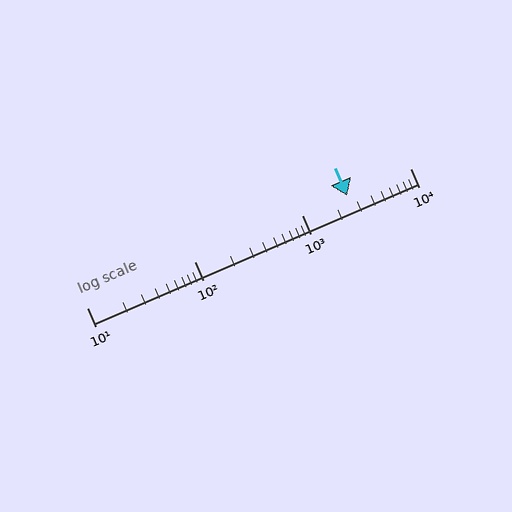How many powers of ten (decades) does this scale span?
The scale spans 3 decades, from 10 to 10000.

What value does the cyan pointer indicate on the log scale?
The pointer indicates approximately 2600.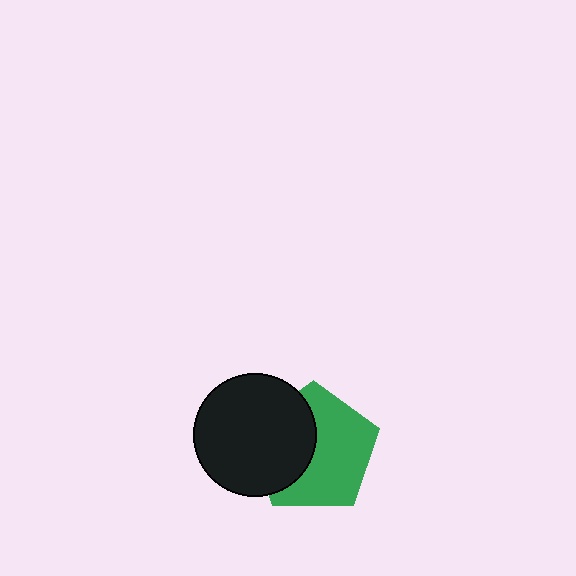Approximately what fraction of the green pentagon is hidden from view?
Roughly 40% of the green pentagon is hidden behind the black circle.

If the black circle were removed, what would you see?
You would see the complete green pentagon.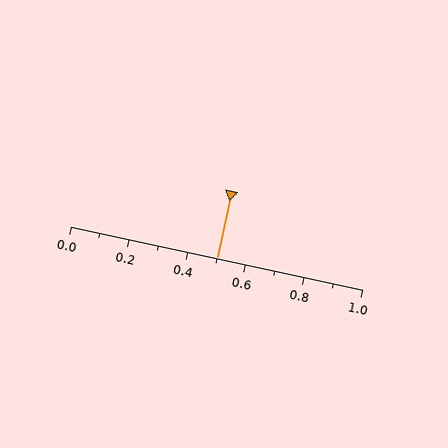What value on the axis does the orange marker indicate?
The marker indicates approximately 0.5.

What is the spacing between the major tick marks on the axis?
The major ticks are spaced 0.2 apart.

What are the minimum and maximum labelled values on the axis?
The axis runs from 0.0 to 1.0.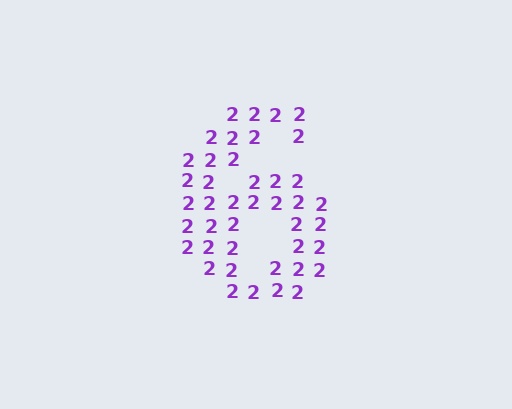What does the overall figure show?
The overall figure shows the digit 6.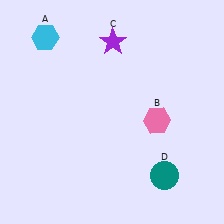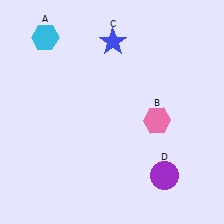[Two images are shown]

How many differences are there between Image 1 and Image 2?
There are 2 differences between the two images.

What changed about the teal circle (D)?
In Image 1, D is teal. In Image 2, it changed to purple.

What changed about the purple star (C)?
In Image 1, C is purple. In Image 2, it changed to blue.